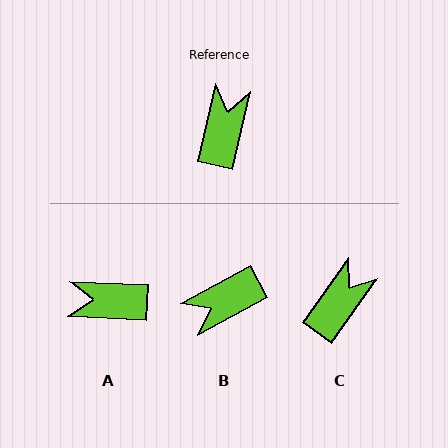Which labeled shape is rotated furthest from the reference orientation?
B, about 132 degrees away.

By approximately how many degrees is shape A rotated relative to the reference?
Approximately 101 degrees counter-clockwise.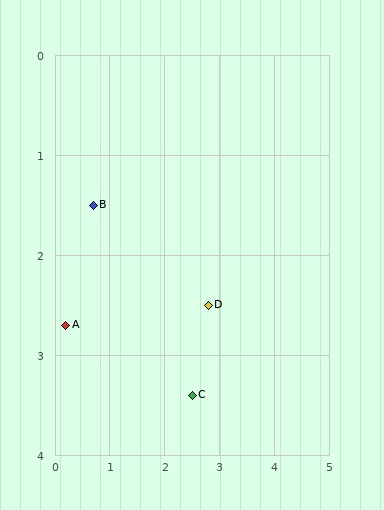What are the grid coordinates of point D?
Point D is at approximately (2.8, 2.5).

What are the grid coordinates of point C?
Point C is at approximately (2.5, 3.4).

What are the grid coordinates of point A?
Point A is at approximately (0.2, 2.7).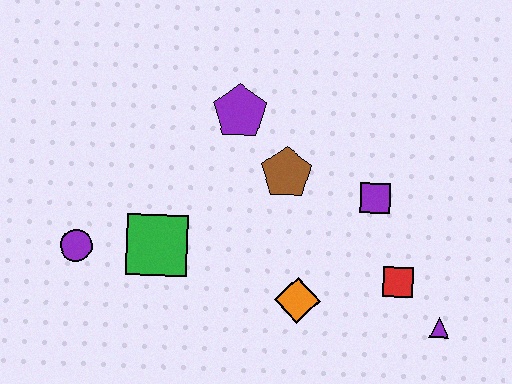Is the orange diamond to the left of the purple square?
Yes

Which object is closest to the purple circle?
The green square is closest to the purple circle.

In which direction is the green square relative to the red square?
The green square is to the left of the red square.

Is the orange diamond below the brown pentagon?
Yes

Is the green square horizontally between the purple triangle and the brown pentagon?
No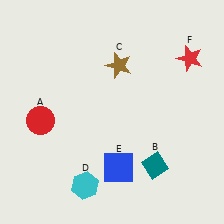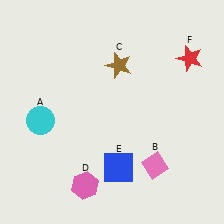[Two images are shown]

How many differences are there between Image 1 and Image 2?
There are 3 differences between the two images.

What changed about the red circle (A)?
In Image 1, A is red. In Image 2, it changed to cyan.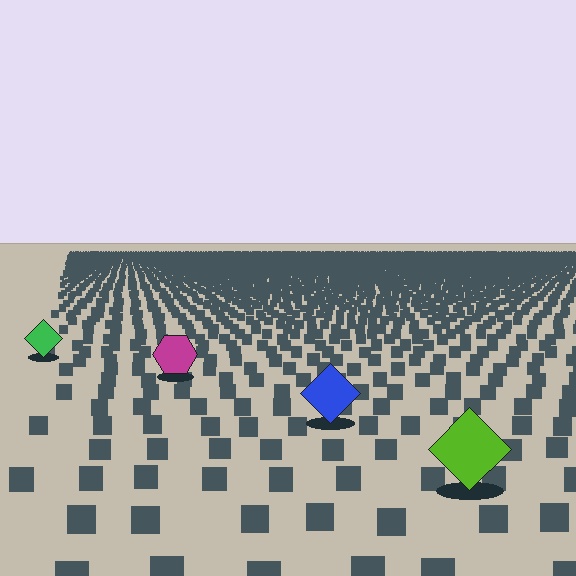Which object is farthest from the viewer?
The green diamond is farthest from the viewer. It appears smaller and the ground texture around it is denser.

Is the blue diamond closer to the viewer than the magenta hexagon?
Yes. The blue diamond is closer — you can tell from the texture gradient: the ground texture is coarser near it.